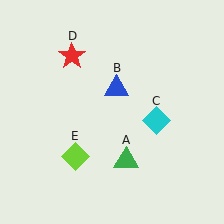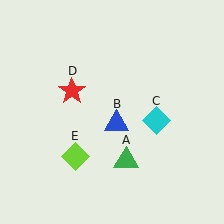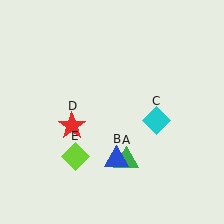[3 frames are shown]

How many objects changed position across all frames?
2 objects changed position: blue triangle (object B), red star (object D).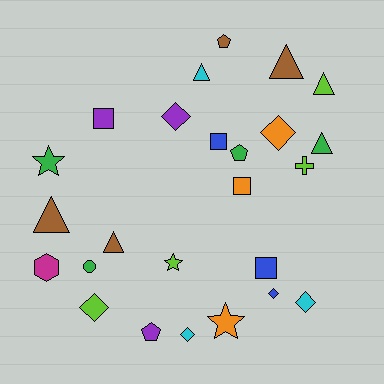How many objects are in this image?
There are 25 objects.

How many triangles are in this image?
There are 6 triangles.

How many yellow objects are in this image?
There are no yellow objects.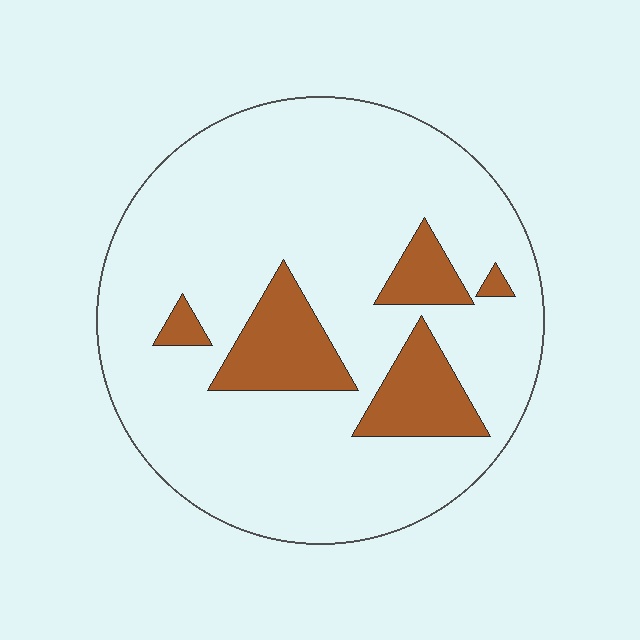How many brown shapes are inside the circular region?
5.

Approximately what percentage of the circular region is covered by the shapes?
Approximately 15%.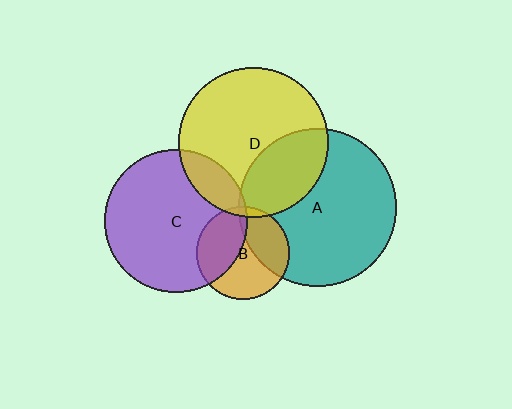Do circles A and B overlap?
Yes.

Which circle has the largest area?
Circle A (teal).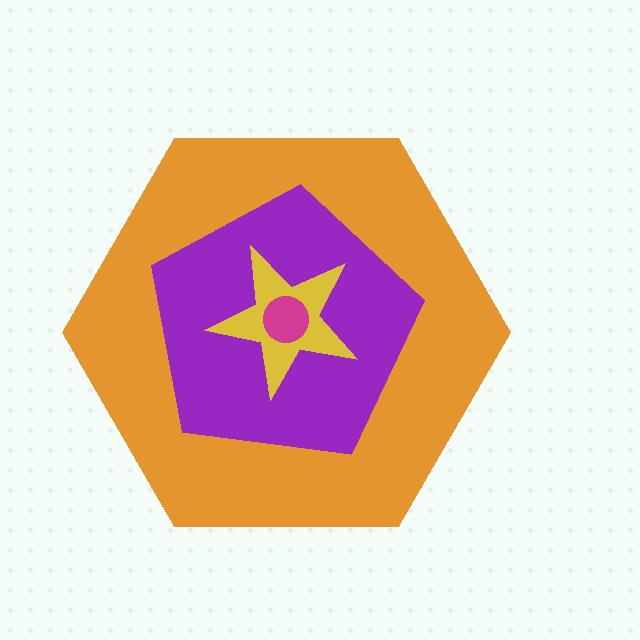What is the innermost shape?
The magenta circle.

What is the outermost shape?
The orange hexagon.